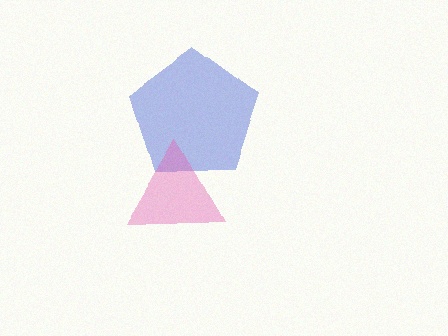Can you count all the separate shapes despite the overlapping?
Yes, there are 2 separate shapes.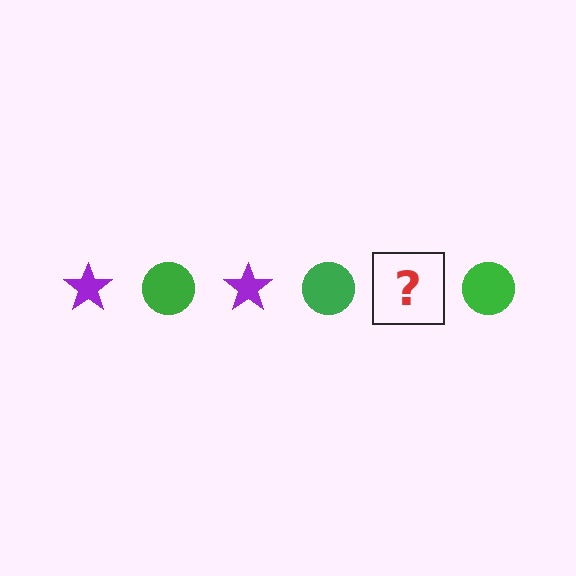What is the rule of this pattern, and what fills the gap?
The rule is that the pattern alternates between purple star and green circle. The gap should be filled with a purple star.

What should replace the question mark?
The question mark should be replaced with a purple star.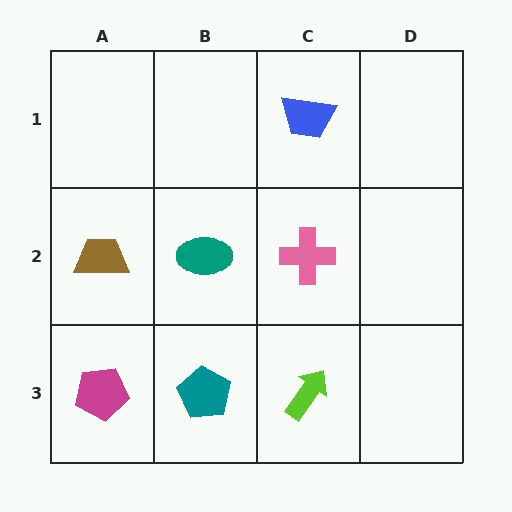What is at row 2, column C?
A pink cross.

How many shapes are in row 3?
3 shapes.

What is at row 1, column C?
A blue trapezoid.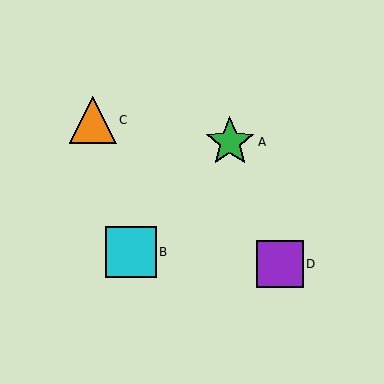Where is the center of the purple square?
The center of the purple square is at (280, 264).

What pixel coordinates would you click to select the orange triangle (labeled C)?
Click at (93, 120) to select the orange triangle C.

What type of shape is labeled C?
Shape C is an orange triangle.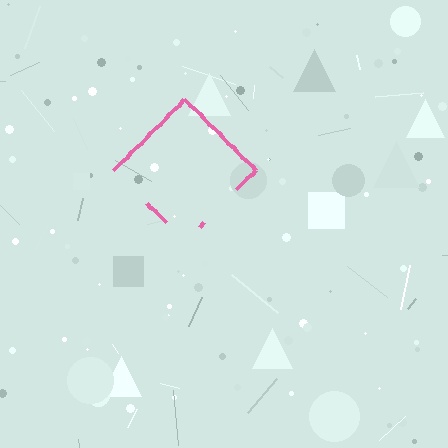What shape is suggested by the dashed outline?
The dashed outline suggests a diamond.